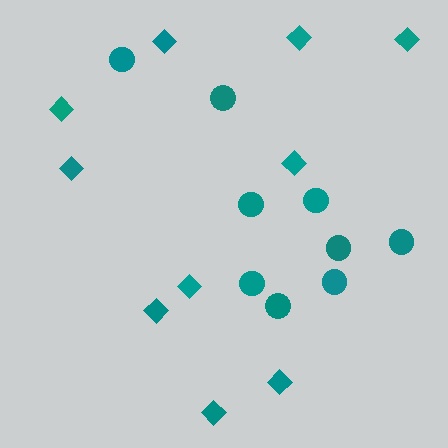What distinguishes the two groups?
There are 2 groups: one group of circles (9) and one group of diamonds (10).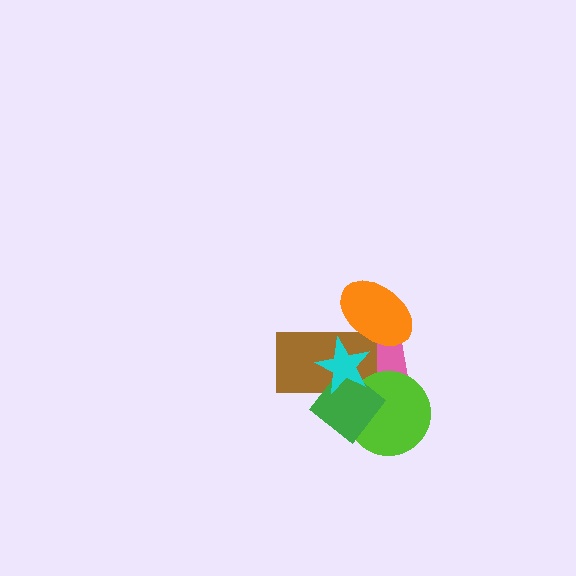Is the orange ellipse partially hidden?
Yes, it is partially covered by another shape.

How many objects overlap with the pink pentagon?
5 objects overlap with the pink pentagon.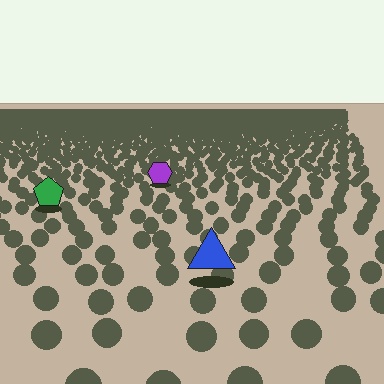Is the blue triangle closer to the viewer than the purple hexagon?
Yes. The blue triangle is closer — you can tell from the texture gradient: the ground texture is coarser near it.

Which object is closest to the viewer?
The blue triangle is closest. The texture marks near it are larger and more spread out.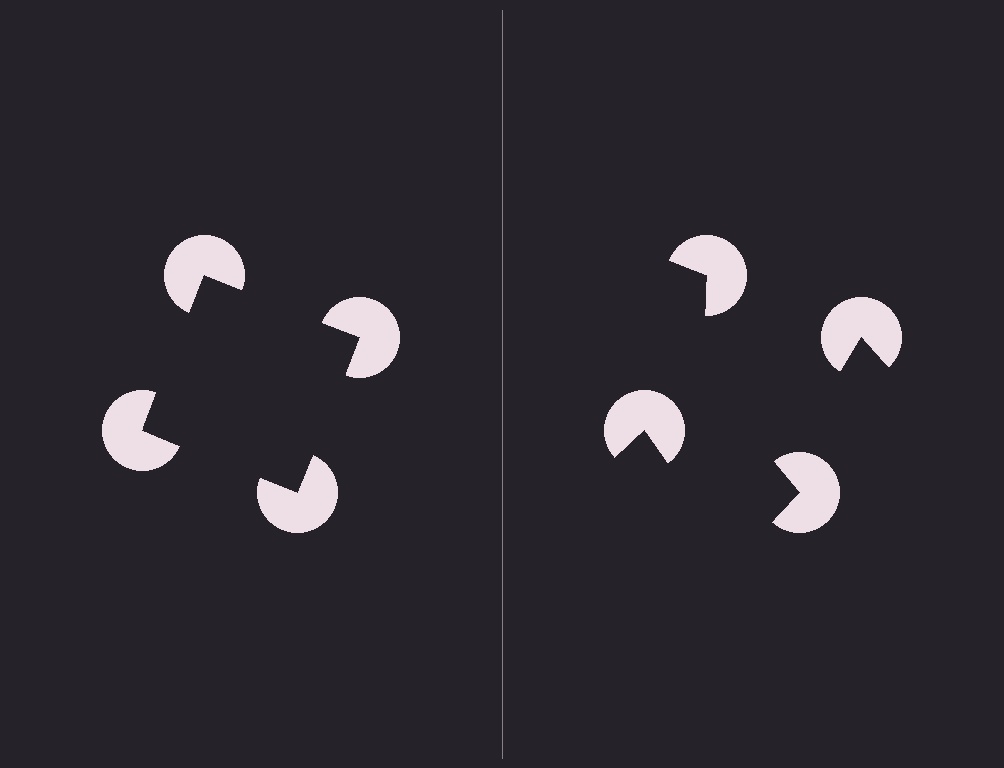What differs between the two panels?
The pac-man discs are positioned identically on both sides; only the wedge orientations differ. On the left they align to a square; on the right they are misaligned.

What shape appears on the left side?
An illusory square.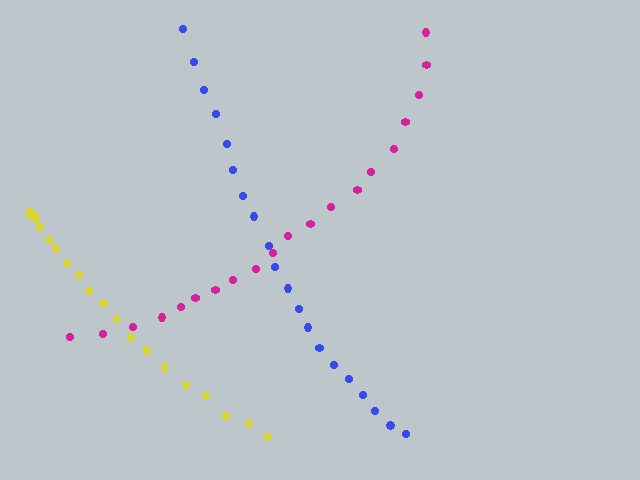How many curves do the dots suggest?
There are 3 distinct paths.